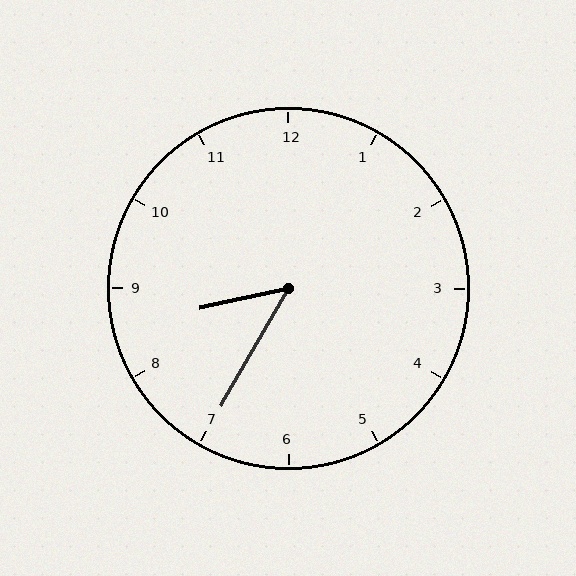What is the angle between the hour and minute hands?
Approximately 48 degrees.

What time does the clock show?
8:35.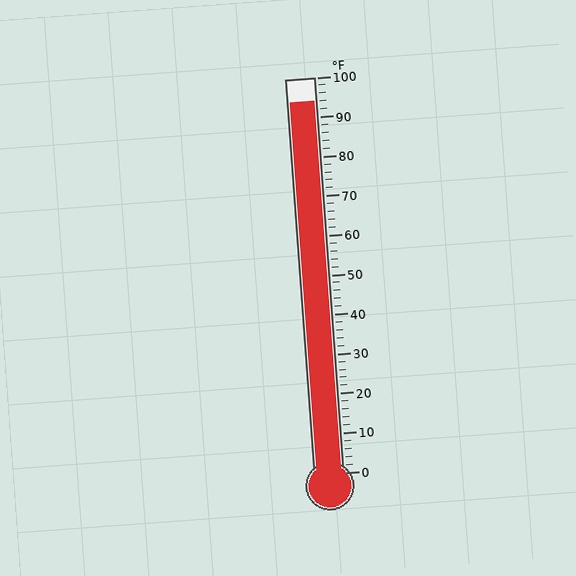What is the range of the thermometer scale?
The thermometer scale ranges from 0°F to 100°F.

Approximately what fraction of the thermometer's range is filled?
The thermometer is filled to approximately 95% of its range.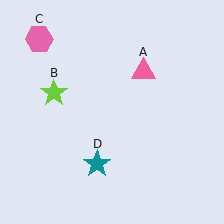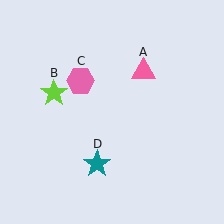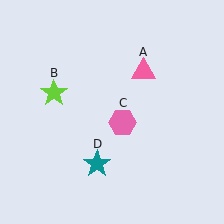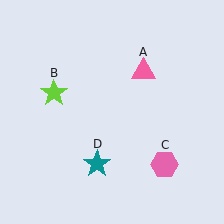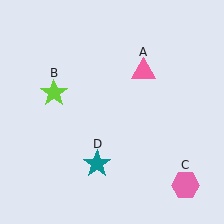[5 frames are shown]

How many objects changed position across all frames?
1 object changed position: pink hexagon (object C).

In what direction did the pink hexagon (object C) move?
The pink hexagon (object C) moved down and to the right.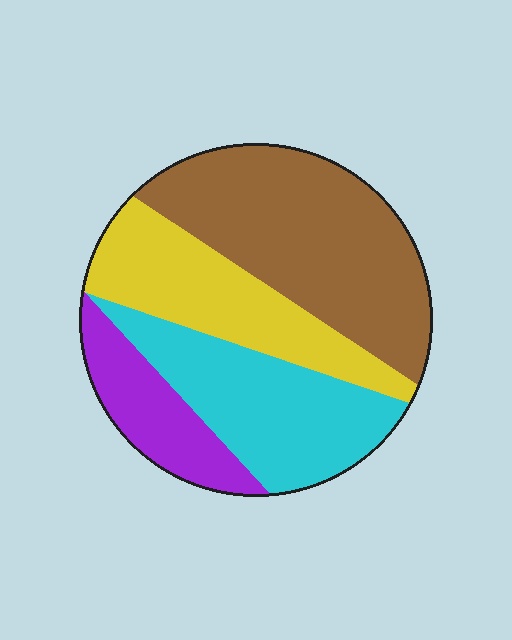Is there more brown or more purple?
Brown.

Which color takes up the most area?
Brown, at roughly 35%.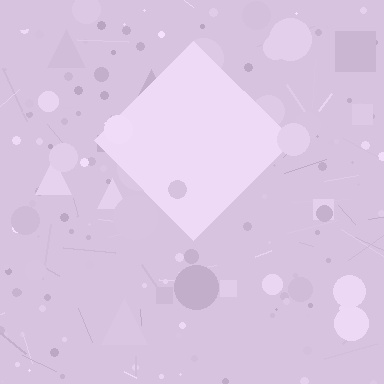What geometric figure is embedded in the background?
A diamond is embedded in the background.